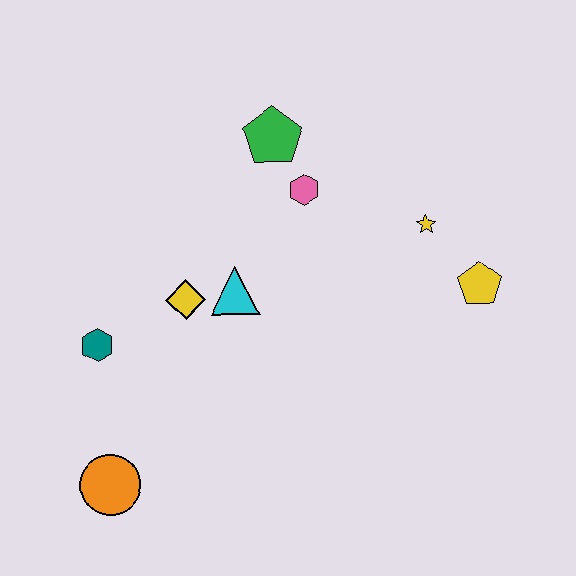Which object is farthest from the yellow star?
The orange circle is farthest from the yellow star.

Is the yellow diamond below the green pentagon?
Yes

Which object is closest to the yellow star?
The yellow pentagon is closest to the yellow star.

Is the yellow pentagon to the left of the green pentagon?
No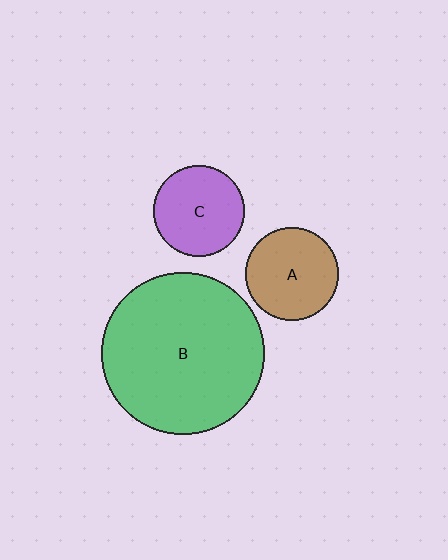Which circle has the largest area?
Circle B (green).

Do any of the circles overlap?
No, none of the circles overlap.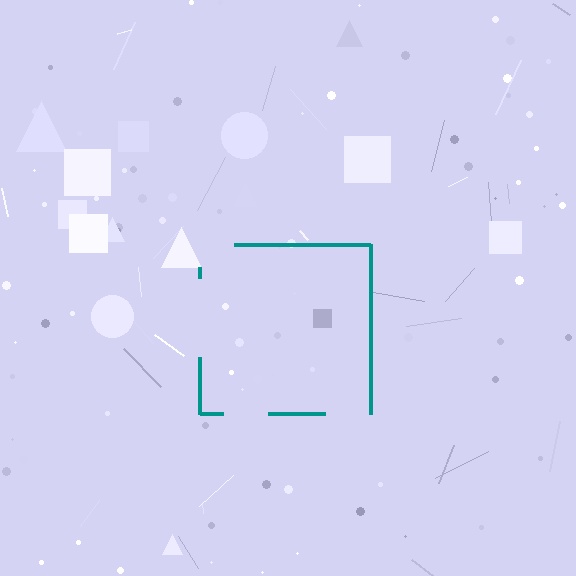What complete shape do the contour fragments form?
The contour fragments form a square.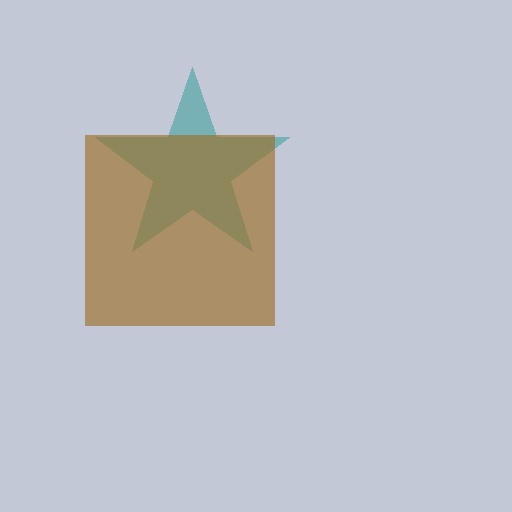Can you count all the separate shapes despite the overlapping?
Yes, there are 2 separate shapes.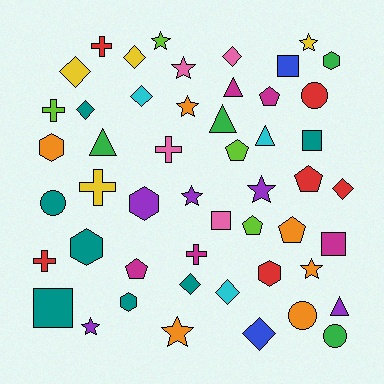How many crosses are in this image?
There are 6 crosses.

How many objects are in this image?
There are 50 objects.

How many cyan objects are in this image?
There are 3 cyan objects.